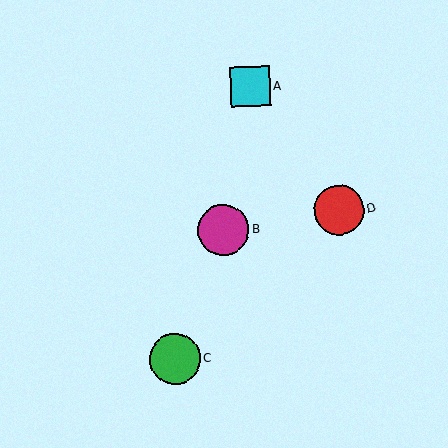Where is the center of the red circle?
The center of the red circle is at (339, 210).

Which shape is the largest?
The magenta circle (labeled B) is the largest.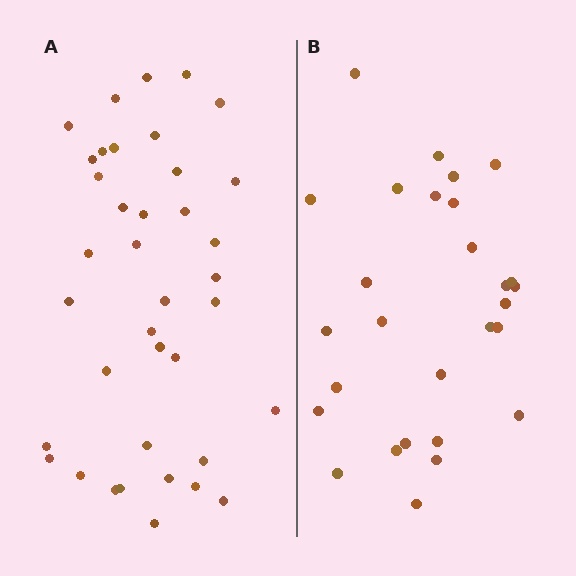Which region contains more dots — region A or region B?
Region A (the left region) has more dots.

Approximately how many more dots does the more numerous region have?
Region A has roughly 10 or so more dots than region B.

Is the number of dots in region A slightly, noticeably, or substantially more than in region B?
Region A has noticeably more, but not dramatically so. The ratio is roughly 1.4 to 1.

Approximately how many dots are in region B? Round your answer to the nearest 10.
About 30 dots. (The exact count is 28, which rounds to 30.)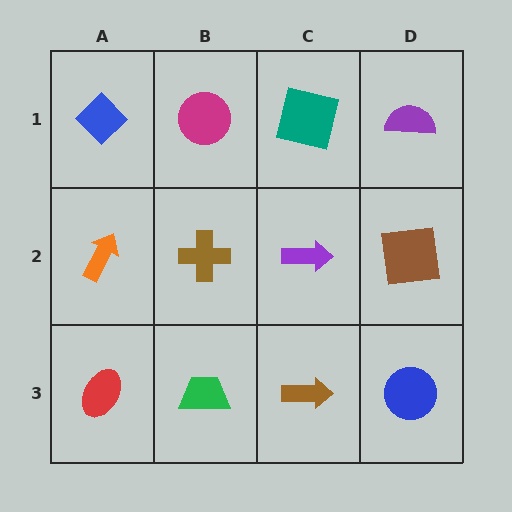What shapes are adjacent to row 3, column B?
A brown cross (row 2, column B), a red ellipse (row 3, column A), a brown arrow (row 3, column C).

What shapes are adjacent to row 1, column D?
A brown square (row 2, column D), a teal square (row 1, column C).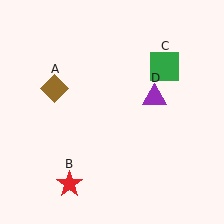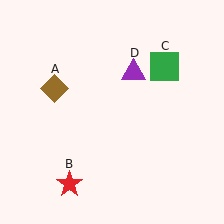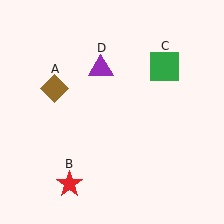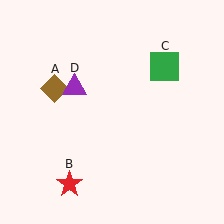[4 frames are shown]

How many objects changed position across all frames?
1 object changed position: purple triangle (object D).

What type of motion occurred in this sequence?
The purple triangle (object D) rotated counterclockwise around the center of the scene.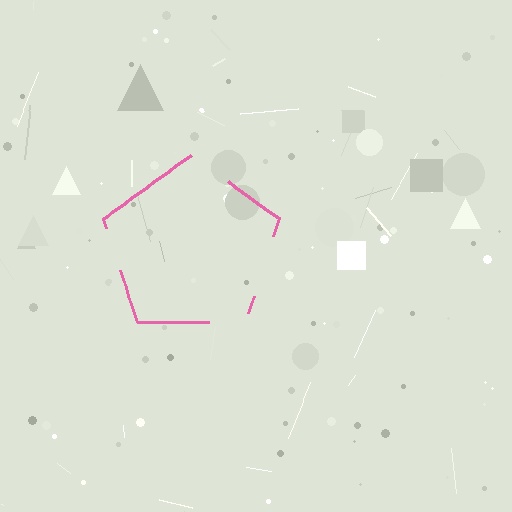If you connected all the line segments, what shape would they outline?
They would outline a pentagon.